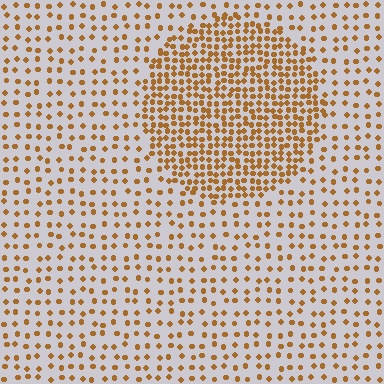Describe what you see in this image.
The image contains small brown elements arranged at two different densities. A circle-shaped region is visible where the elements are more densely packed than the surrounding area.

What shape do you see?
I see a circle.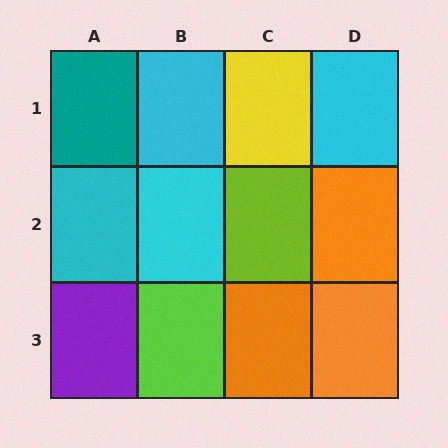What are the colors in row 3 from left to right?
Purple, lime, orange, orange.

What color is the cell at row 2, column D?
Orange.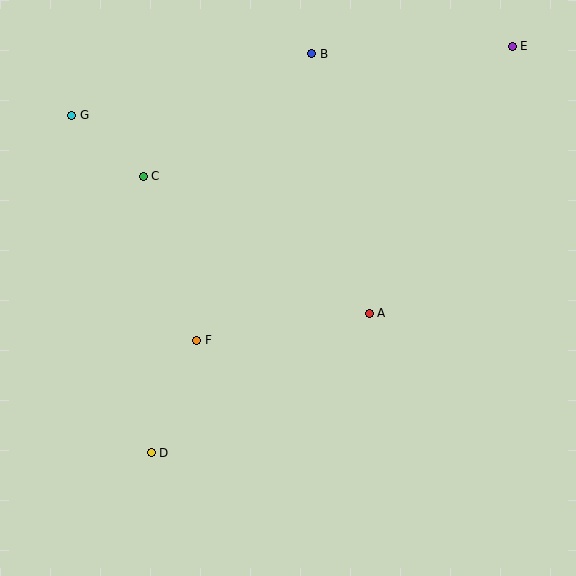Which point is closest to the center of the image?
Point A at (369, 313) is closest to the center.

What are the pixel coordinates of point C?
Point C is at (143, 176).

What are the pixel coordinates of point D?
Point D is at (151, 453).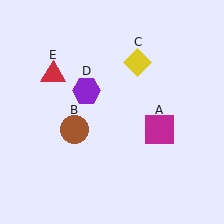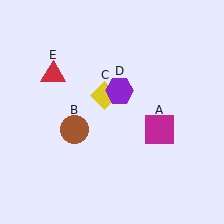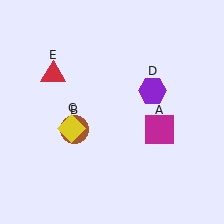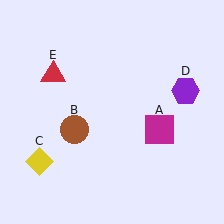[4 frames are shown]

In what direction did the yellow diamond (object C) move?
The yellow diamond (object C) moved down and to the left.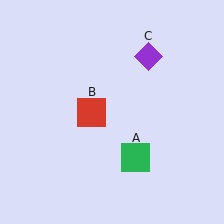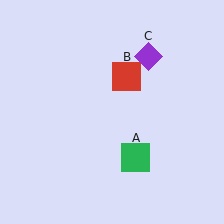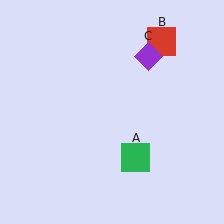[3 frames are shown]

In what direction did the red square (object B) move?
The red square (object B) moved up and to the right.